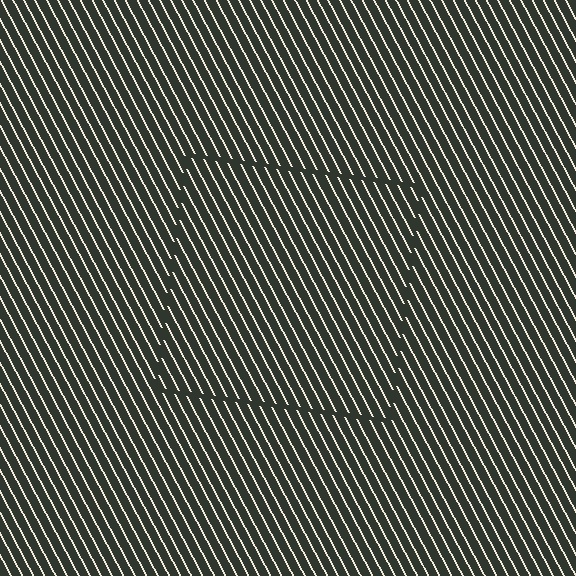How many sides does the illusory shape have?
4 sides — the line-ends trace a square.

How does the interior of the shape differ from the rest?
The interior of the shape contains the same grating, shifted by half a period — the contour is defined by the phase discontinuity where line-ends from the inner and outer gratings abut.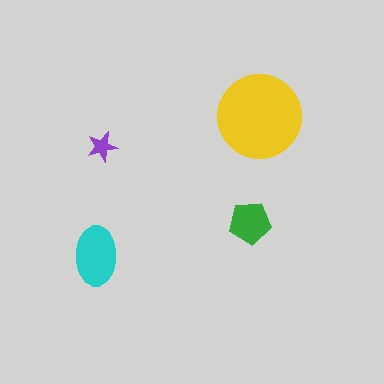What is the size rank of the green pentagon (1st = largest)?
3rd.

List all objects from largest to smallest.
The yellow circle, the cyan ellipse, the green pentagon, the purple star.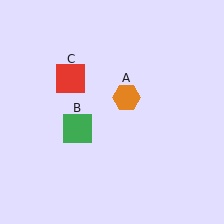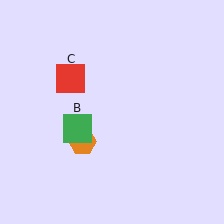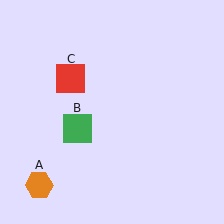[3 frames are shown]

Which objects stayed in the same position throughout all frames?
Green square (object B) and red square (object C) remained stationary.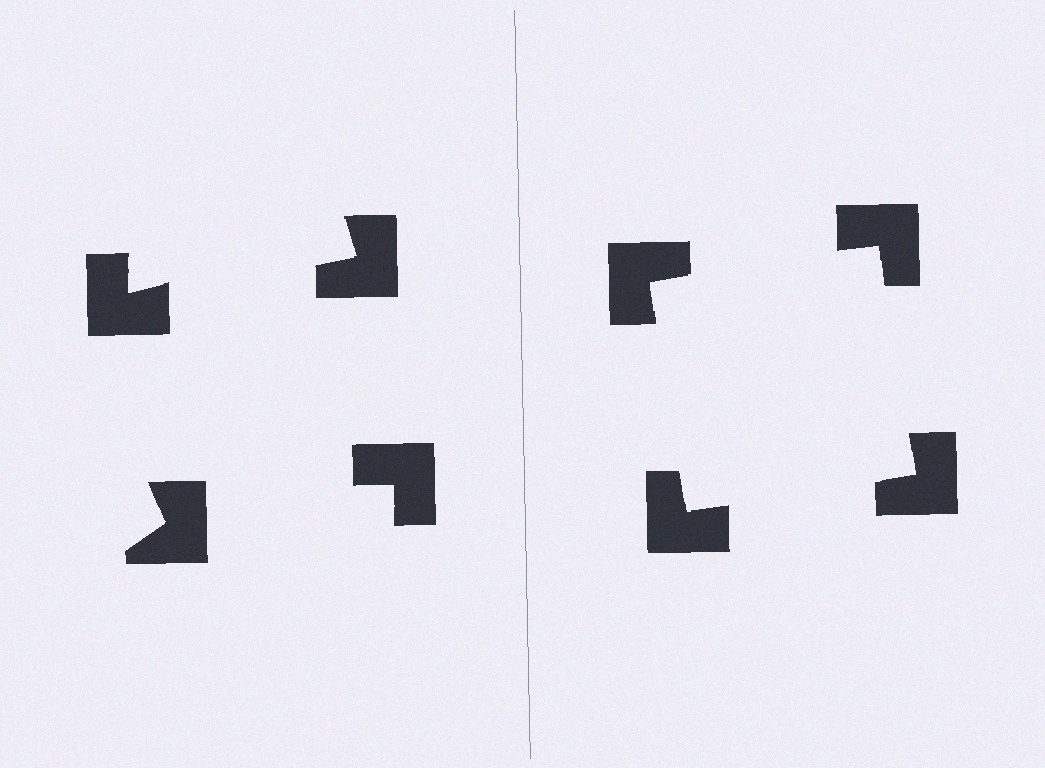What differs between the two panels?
The notched squares are positioned identically on both sides; only the wedge orientations differ. On the right they align to a square; on the left they are misaligned.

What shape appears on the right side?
An illusory square.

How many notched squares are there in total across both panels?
8 — 4 on each side.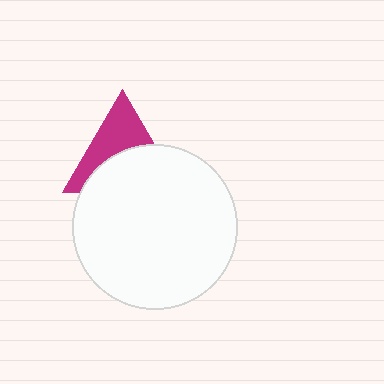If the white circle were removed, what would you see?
You would see the complete magenta triangle.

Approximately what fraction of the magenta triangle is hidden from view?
Roughly 53% of the magenta triangle is hidden behind the white circle.